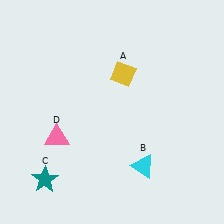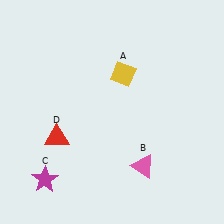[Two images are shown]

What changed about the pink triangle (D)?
In Image 1, D is pink. In Image 2, it changed to red.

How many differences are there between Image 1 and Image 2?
There are 3 differences between the two images.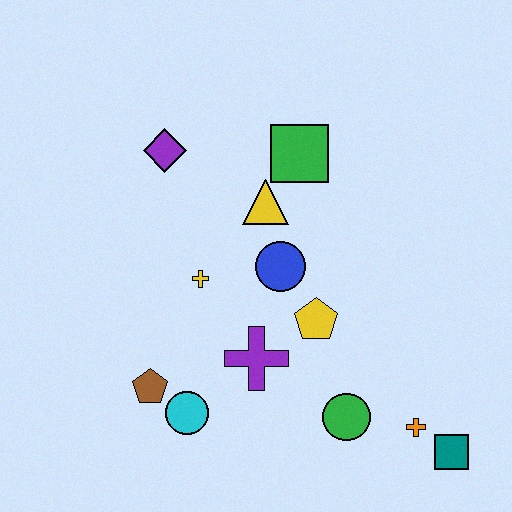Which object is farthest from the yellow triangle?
The teal square is farthest from the yellow triangle.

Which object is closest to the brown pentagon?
The cyan circle is closest to the brown pentagon.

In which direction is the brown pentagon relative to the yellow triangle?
The brown pentagon is below the yellow triangle.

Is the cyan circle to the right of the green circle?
No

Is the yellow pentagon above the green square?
No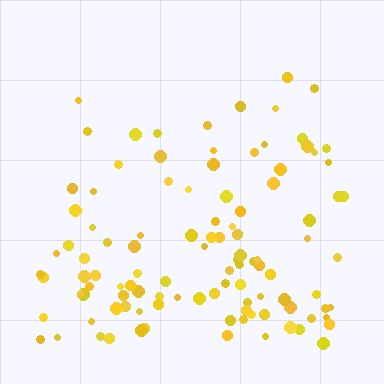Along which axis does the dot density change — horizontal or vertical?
Vertical.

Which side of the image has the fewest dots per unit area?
The top.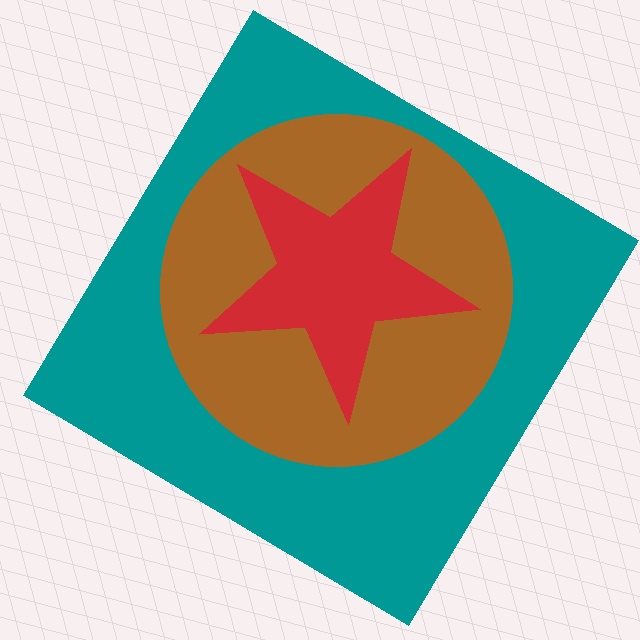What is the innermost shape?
The red star.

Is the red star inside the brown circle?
Yes.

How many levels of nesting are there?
3.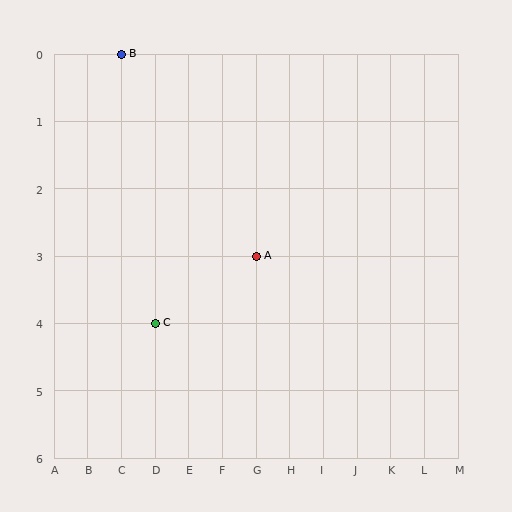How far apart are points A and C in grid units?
Points A and C are 3 columns and 1 row apart (about 3.2 grid units diagonally).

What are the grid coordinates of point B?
Point B is at grid coordinates (C, 0).